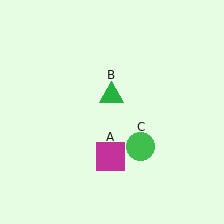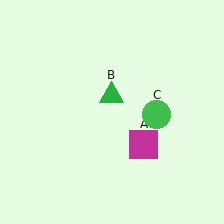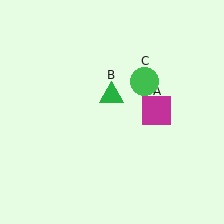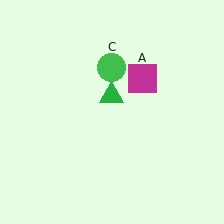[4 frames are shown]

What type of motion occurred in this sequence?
The magenta square (object A), green circle (object C) rotated counterclockwise around the center of the scene.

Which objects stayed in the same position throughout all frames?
Green triangle (object B) remained stationary.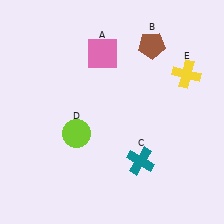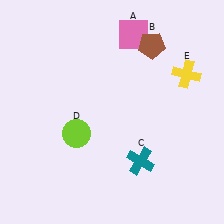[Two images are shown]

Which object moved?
The pink square (A) moved right.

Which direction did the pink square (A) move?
The pink square (A) moved right.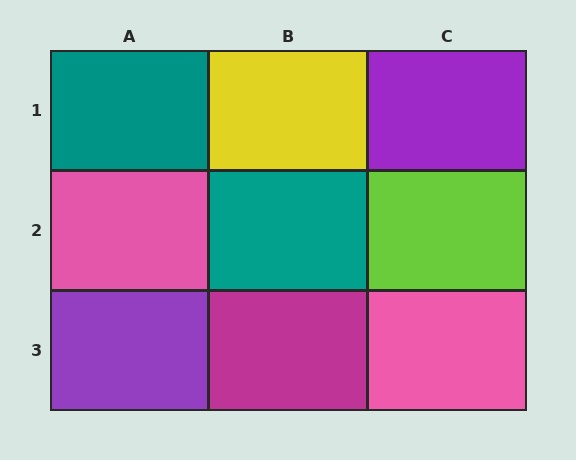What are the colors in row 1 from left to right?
Teal, yellow, purple.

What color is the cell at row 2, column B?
Teal.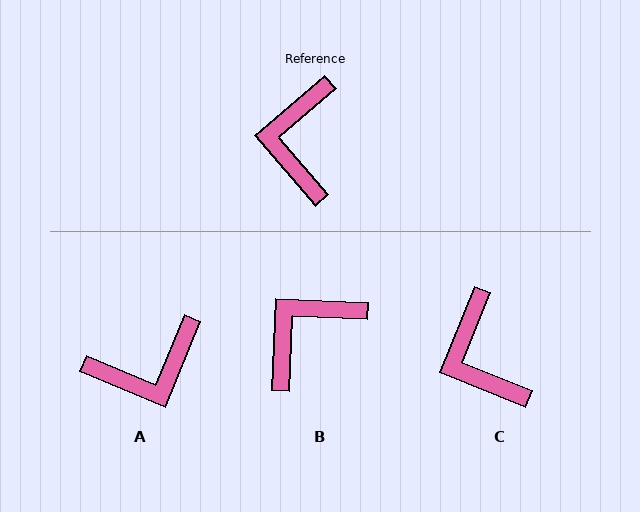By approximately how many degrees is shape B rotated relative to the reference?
Approximately 43 degrees clockwise.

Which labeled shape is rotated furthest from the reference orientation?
A, about 117 degrees away.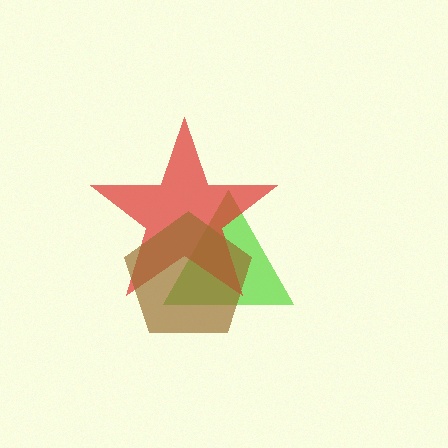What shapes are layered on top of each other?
The layered shapes are: a lime triangle, a red star, a brown pentagon.